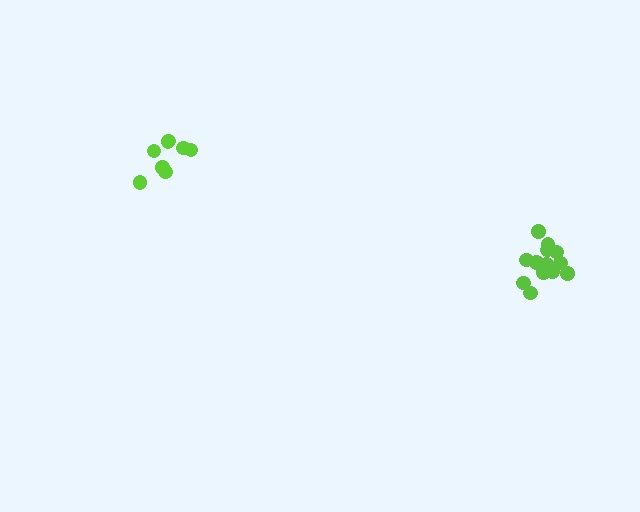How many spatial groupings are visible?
There are 2 spatial groupings.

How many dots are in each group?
Group 1: 14 dots, Group 2: 8 dots (22 total).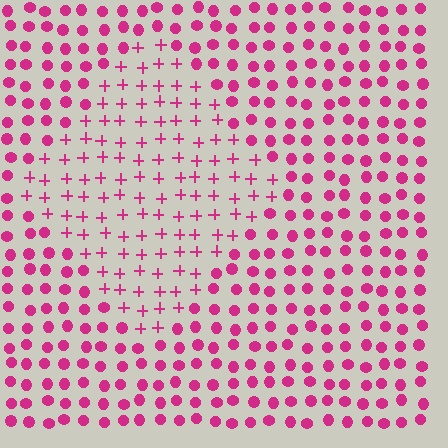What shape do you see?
I see a diamond.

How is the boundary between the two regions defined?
The boundary is defined by a change in element shape: plus signs inside vs. circles outside. All elements share the same color and spacing.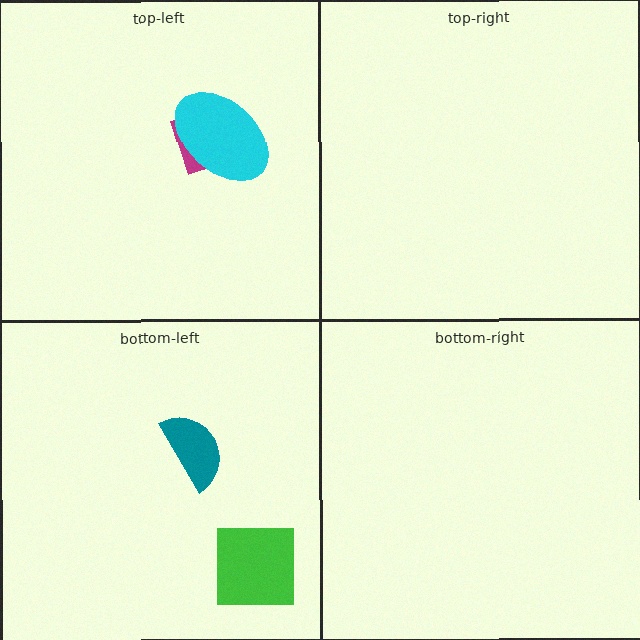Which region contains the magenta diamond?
The top-left region.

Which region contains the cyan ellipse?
The top-left region.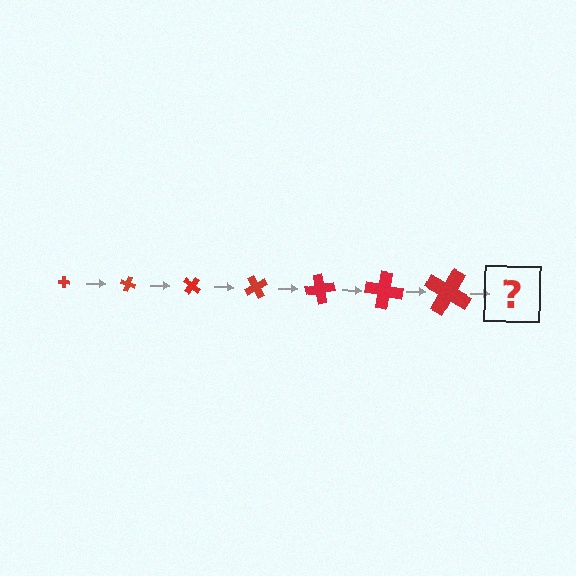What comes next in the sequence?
The next element should be a cross, larger than the previous one and rotated 140 degrees from the start.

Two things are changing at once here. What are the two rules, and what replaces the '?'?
The two rules are that the cross grows larger each step and it rotates 20 degrees each step. The '?' should be a cross, larger than the previous one and rotated 140 degrees from the start.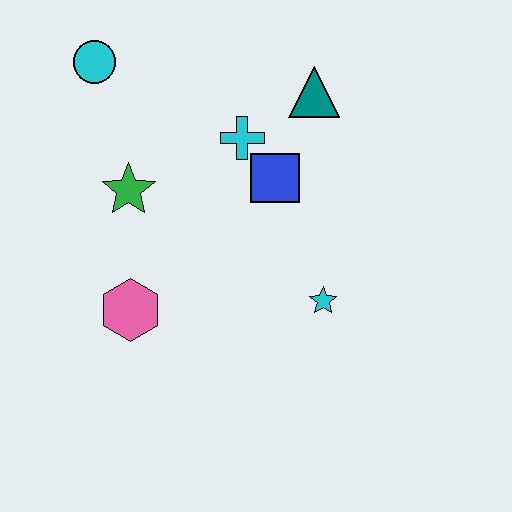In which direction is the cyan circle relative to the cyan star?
The cyan circle is above the cyan star.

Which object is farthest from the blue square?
The cyan circle is farthest from the blue square.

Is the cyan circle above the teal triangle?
Yes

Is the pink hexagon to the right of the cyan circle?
Yes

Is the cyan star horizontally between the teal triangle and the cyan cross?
No